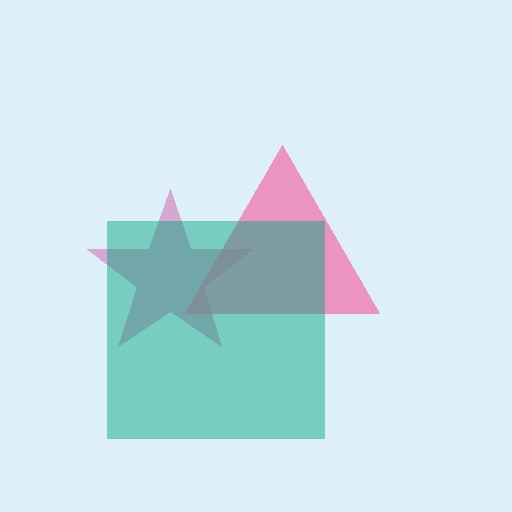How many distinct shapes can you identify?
There are 3 distinct shapes: a magenta star, a pink triangle, a teal square.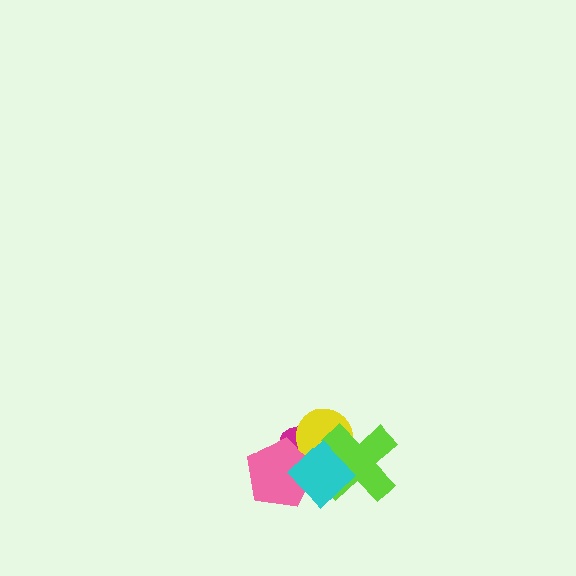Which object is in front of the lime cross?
The cyan diamond is in front of the lime cross.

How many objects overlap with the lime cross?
3 objects overlap with the lime cross.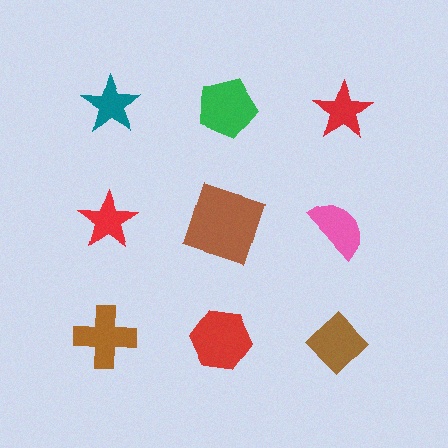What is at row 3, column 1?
A brown cross.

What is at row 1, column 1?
A teal star.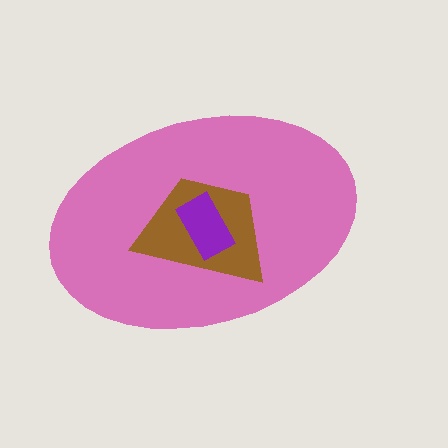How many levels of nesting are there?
3.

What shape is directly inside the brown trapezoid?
The purple rectangle.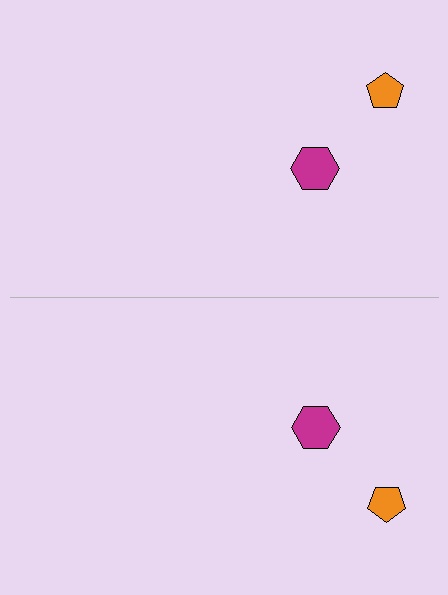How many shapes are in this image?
There are 4 shapes in this image.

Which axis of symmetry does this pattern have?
The pattern has a horizontal axis of symmetry running through the center of the image.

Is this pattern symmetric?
Yes, this pattern has bilateral (reflection) symmetry.